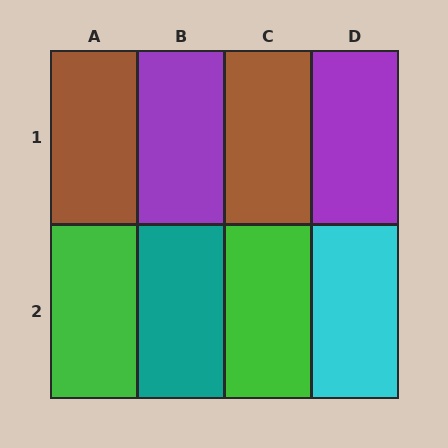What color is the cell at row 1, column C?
Brown.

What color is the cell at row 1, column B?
Purple.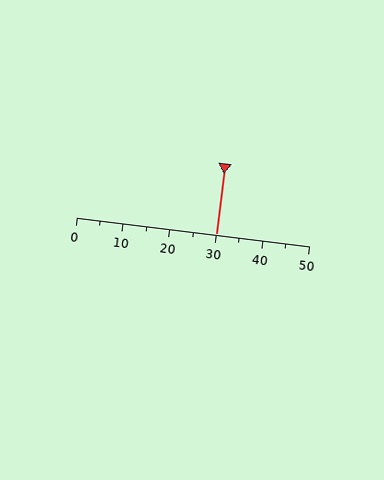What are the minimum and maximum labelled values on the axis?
The axis runs from 0 to 50.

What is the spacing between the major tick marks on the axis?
The major ticks are spaced 10 apart.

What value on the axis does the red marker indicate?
The marker indicates approximately 30.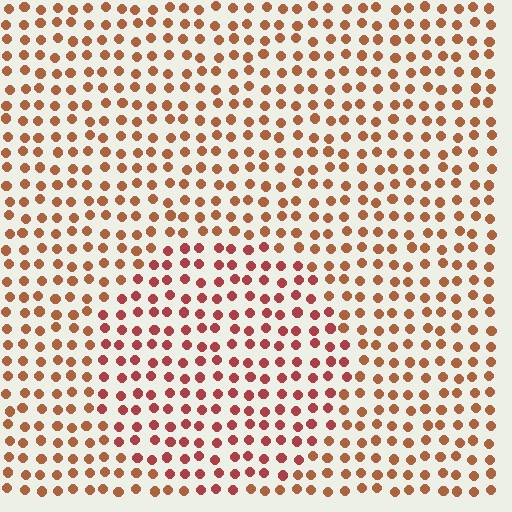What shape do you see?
I see a circle.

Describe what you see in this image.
The image is filled with small brown elements in a uniform arrangement. A circle-shaped region is visible where the elements are tinted to a slightly different hue, forming a subtle color boundary.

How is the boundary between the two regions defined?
The boundary is defined purely by a slight shift in hue (about 25 degrees). Spacing, size, and orientation are identical on both sides.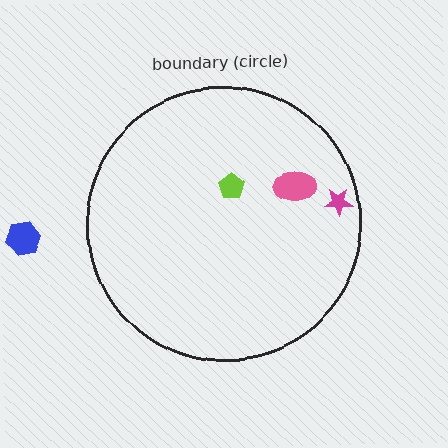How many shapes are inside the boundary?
3 inside, 1 outside.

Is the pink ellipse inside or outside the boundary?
Inside.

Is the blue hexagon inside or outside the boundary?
Outside.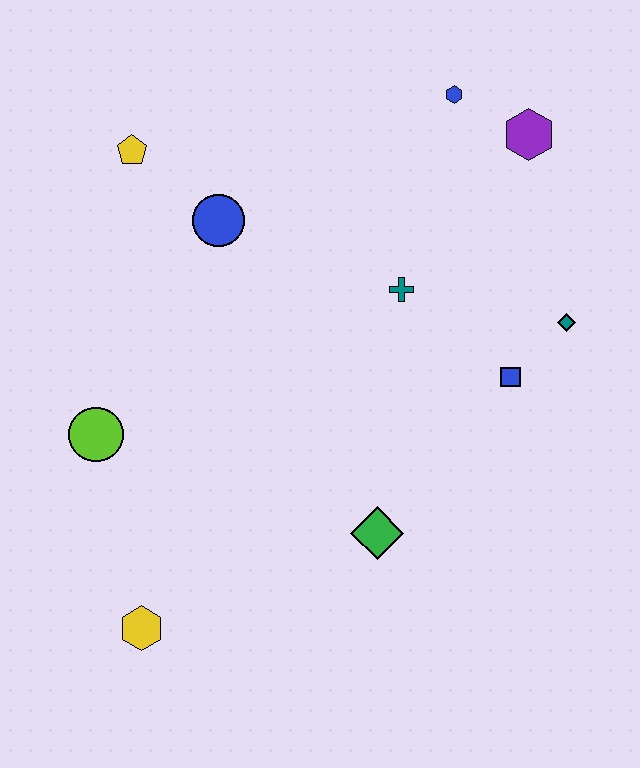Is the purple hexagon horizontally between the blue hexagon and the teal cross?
No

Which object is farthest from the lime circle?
The purple hexagon is farthest from the lime circle.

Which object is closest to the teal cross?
The blue square is closest to the teal cross.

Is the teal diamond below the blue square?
No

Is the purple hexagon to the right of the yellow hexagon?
Yes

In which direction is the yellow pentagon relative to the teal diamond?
The yellow pentagon is to the left of the teal diamond.